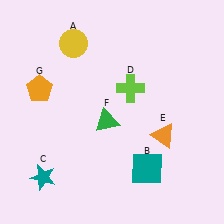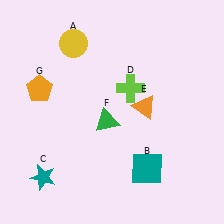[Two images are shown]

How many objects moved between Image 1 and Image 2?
1 object moved between the two images.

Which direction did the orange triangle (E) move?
The orange triangle (E) moved up.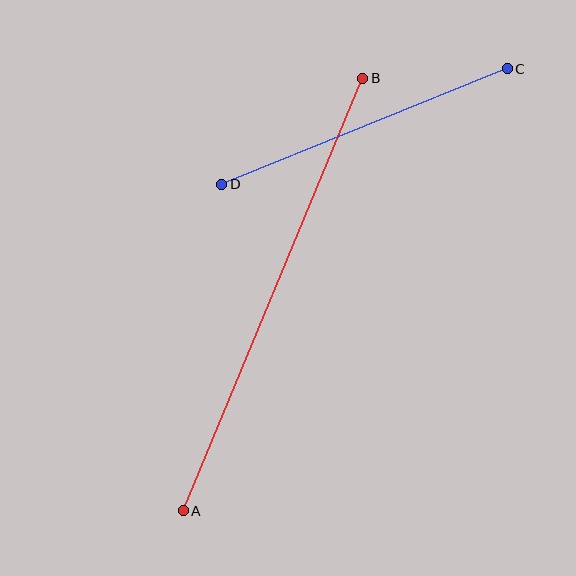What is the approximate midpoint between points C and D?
The midpoint is at approximately (365, 126) pixels.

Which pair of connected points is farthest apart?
Points A and B are farthest apart.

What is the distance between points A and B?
The distance is approximately 468 pixels.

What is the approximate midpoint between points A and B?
The midpoint is at approximately (273, 294) pixels.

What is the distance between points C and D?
The distance is approximately 308 pixels.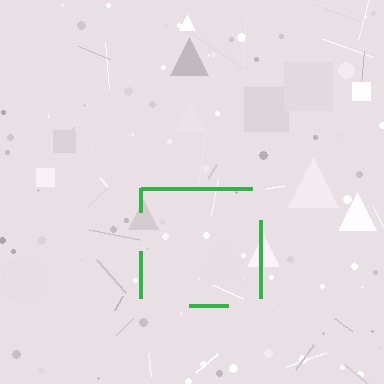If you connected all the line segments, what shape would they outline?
They would outline a square.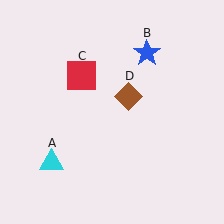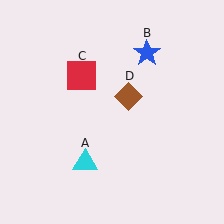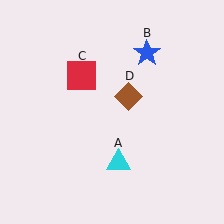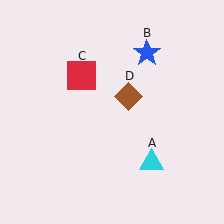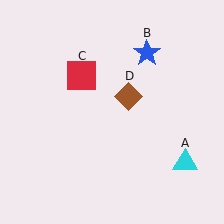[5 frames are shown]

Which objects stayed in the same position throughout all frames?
Blue star (object B) and red square (object C) and brown diamond (object D) remained stationary.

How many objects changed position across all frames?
1 object changed position: cyan triangle (object A).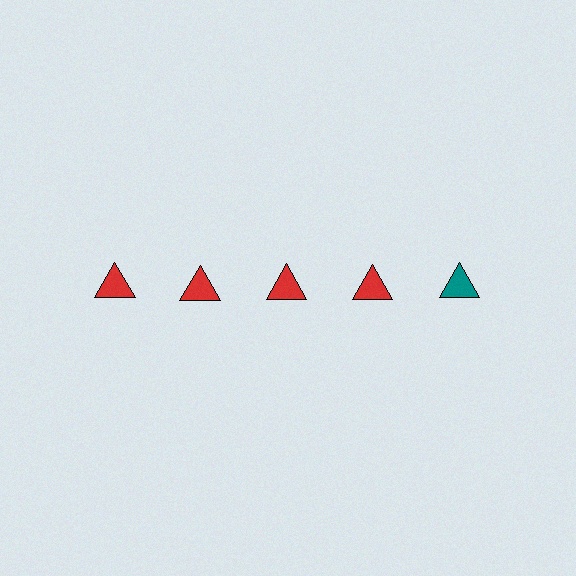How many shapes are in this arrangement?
There are 5 shapes arranged in a grid pattern.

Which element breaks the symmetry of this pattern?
The teal triangle in the top row, rightmost column breaks the symmetry. All other shapes are red triangles.